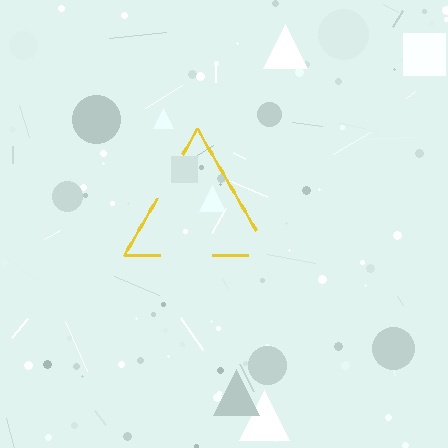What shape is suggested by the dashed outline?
The dashed outline suggests a triangle.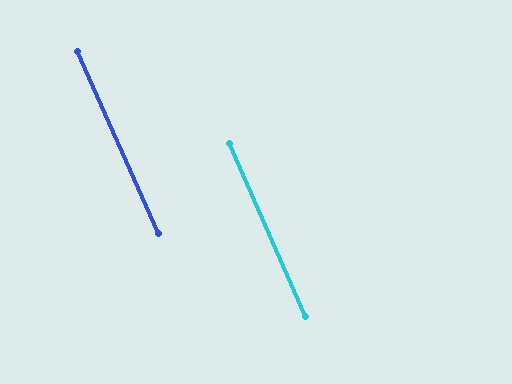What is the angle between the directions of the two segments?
Approximately 0 degrees.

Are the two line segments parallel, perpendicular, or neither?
Parallel — their directions differ by only 0.5°.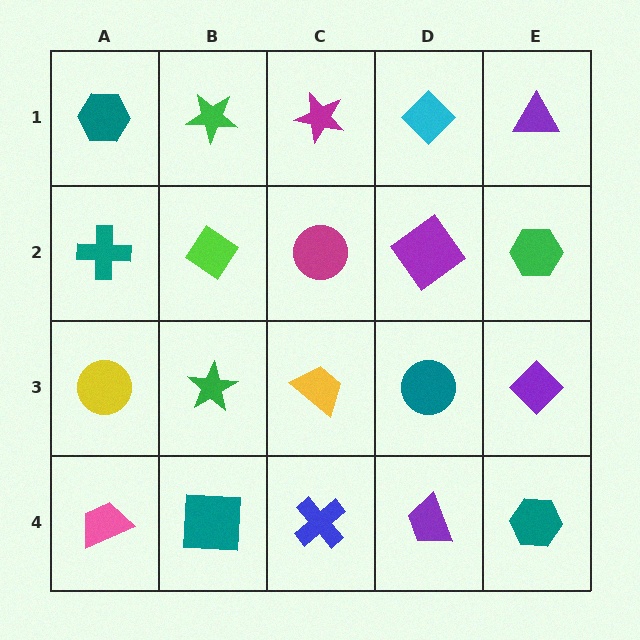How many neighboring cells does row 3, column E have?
3.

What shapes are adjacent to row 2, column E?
A purple triangle (row 1, column E), a purple diamond (row 3, column E), a purple diamond (row 2, column D).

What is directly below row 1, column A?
A teal cross.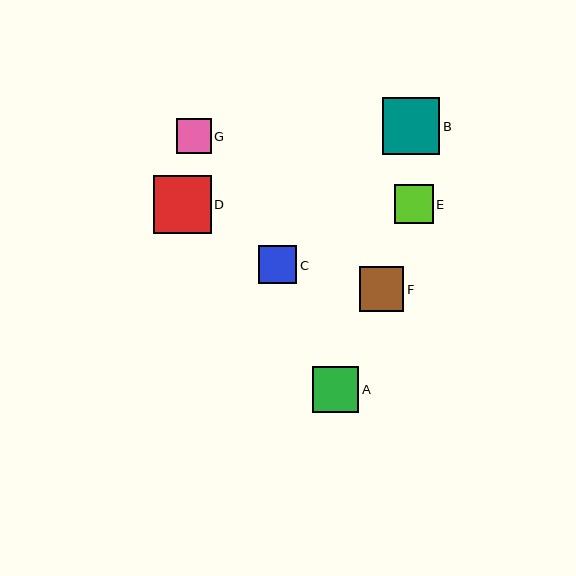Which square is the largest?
Square D is the largest with a size of approximately 58 pixels.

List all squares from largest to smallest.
From largest to smallest: D, B, A, F, E, C, G.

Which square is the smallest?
Square G is the smallest with a size of approximately 35 pixels.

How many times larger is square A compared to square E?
Square A is approximately 1.2 times the size of square E.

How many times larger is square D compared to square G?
Square D is approximately 1.6 times the size of square G.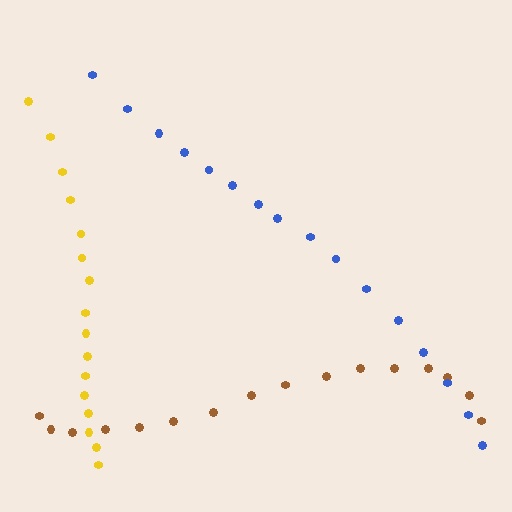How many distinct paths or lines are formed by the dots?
There are 3 distinct paths.